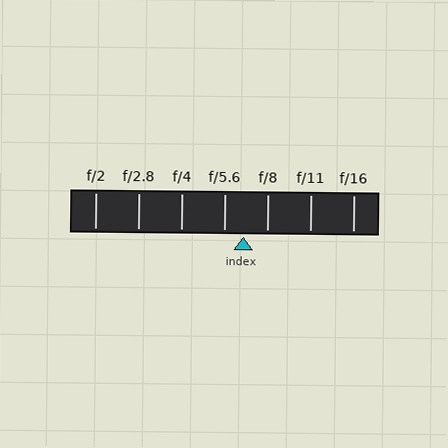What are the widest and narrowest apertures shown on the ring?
The widest aperture shown is f/2 and the narrowest is f/16.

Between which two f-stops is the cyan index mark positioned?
The index mark is between f/5.6 and f/8.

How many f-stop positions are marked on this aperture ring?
There are 7 f-stop positions marked.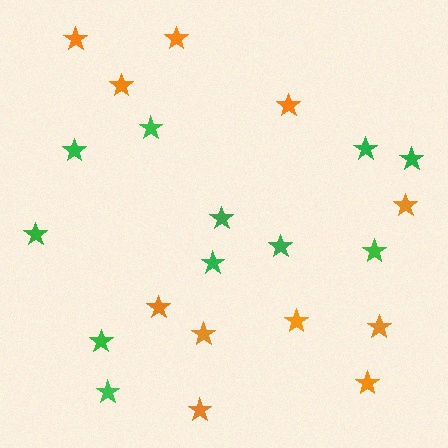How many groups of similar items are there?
There are 2 groups: one group of orange stars (11) and one group of green stars (11).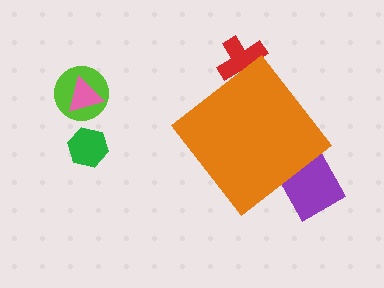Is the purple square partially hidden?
Yes, the purple square is partially hidden behind the orange diamond.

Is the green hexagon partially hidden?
No, the green hexagon is fully visible.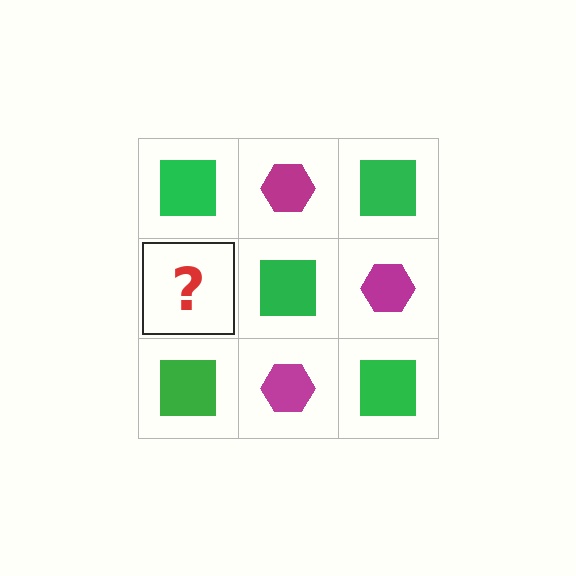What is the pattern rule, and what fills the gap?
The rule is that it alternates green square and magenta hexagon in a checkerboard pattern. The gap should be filled with a magenta hexagon.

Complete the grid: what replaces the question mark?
The question mark should be replaced with a magenta hexagon.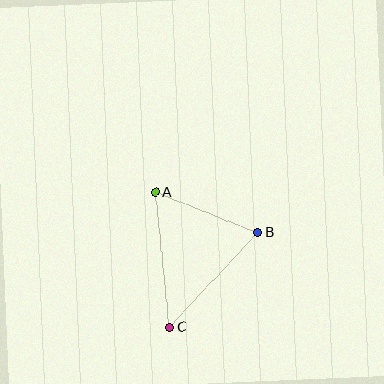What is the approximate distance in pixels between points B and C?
The distance between B and C is approximately 129 pixels.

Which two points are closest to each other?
Points A and B are closest to each other.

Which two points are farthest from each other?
Points A and C are farthest from each other.